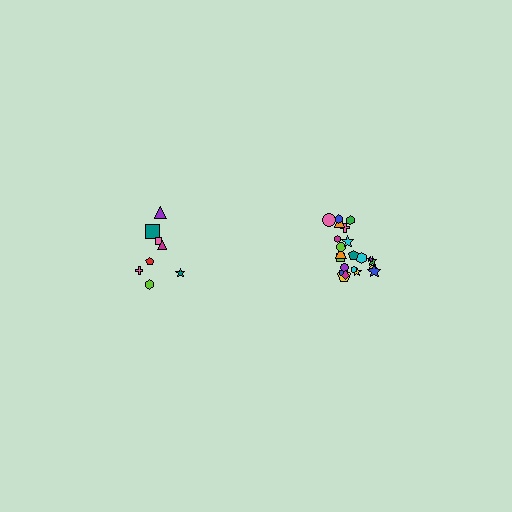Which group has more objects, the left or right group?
The right group.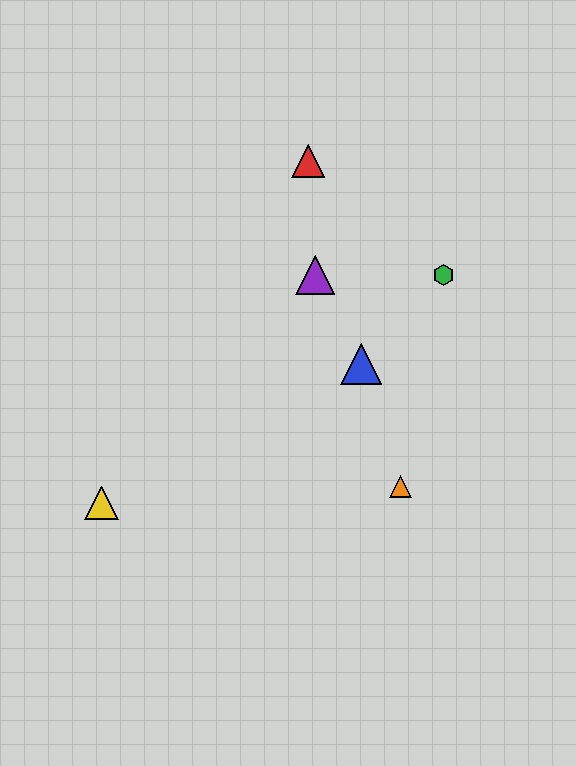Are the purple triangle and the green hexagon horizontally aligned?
Yes, both are at y≈275.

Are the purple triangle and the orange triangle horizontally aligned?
No, the purple triangle is at y≈275 and the orange triangle is at y≈487.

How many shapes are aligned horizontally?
2 shapes (the green hexagon, the purple triangle) are aligned horizontally.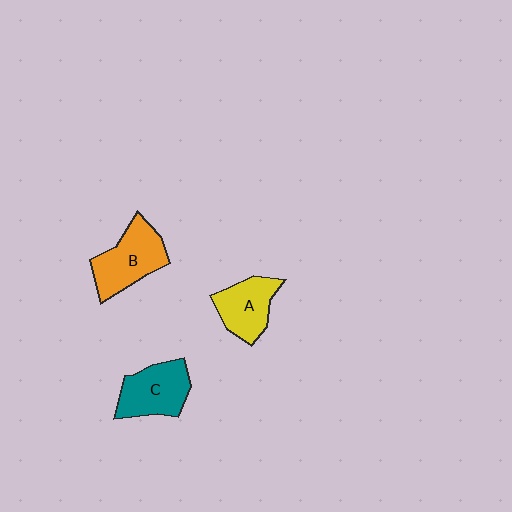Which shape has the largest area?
Shape B (orange).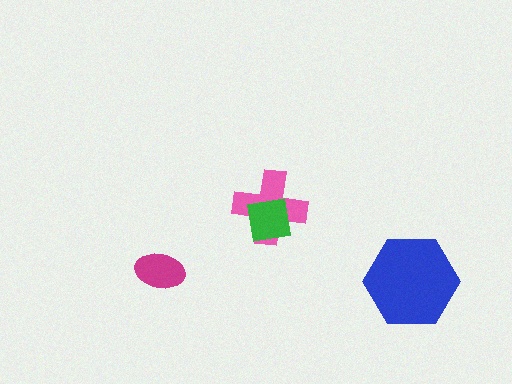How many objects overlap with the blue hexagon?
0 objects overlap with the blue hexagon.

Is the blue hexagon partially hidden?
No, no other shape covers it.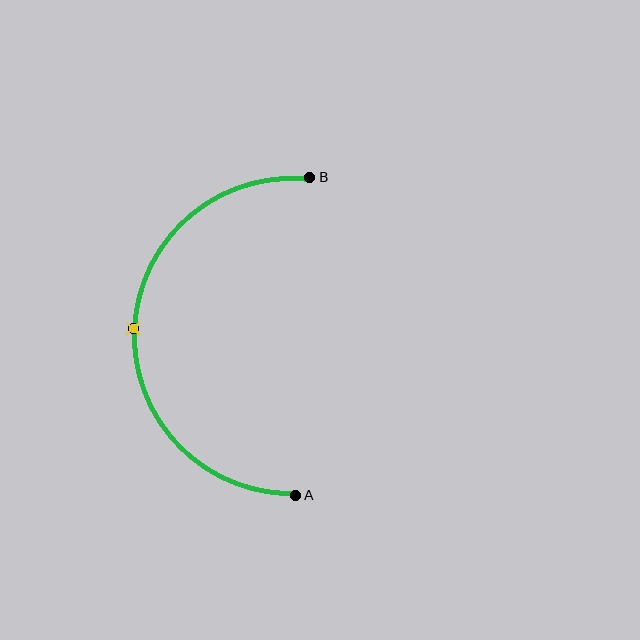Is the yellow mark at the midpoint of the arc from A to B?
Yes. The yellow mark lies on the arc at equal arc-length from both A and B — it is the arc midpoint.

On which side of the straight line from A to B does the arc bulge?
The arc bulges to the left of the straight line connecting A and B.